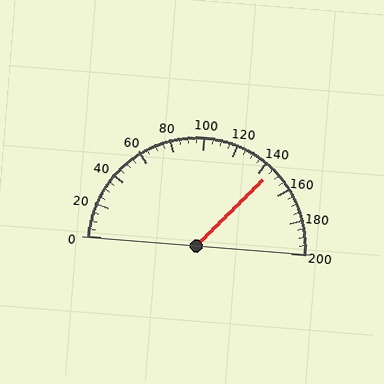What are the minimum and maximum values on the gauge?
The gauge ranges from 0 to 200.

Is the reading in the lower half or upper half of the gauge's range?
The reading is in the upper half of the range (0 to 200).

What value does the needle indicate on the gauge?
The needle indicates approximately 145.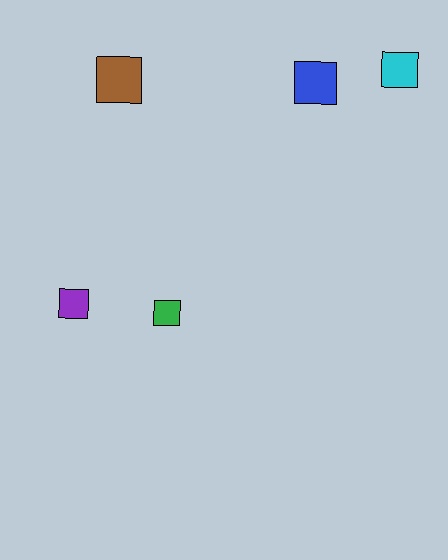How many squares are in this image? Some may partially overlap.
There are 5 squares.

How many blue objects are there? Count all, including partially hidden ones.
There is 1 blue object.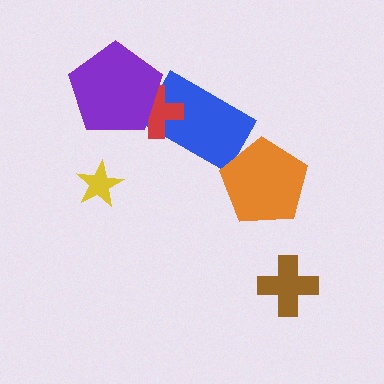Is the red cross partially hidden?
Yes, it is partially covered by another shape.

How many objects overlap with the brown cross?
0 objects overlap with the brown cross.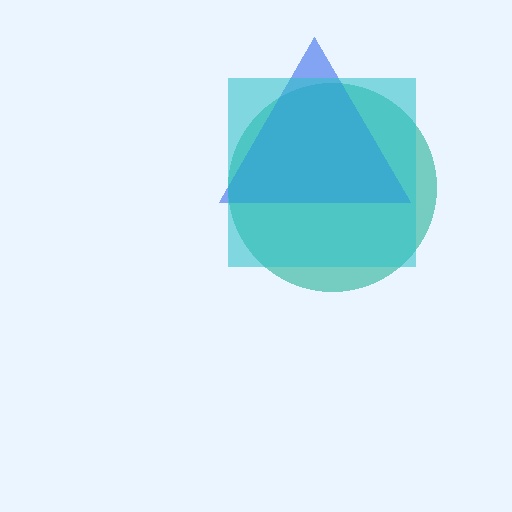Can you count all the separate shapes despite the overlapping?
Yes, there are 3 separate shapes.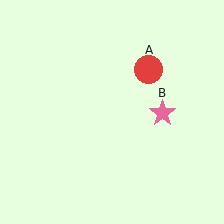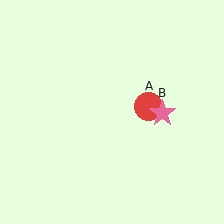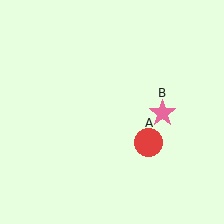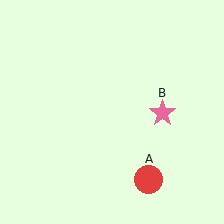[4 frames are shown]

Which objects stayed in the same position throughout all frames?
Pink star (object B) remained stationary.